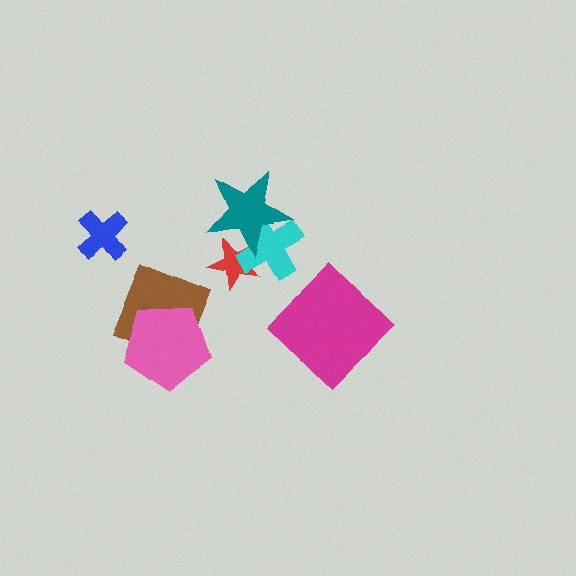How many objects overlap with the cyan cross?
2 objects overlap with the cyan cross.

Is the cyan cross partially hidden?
Yes, it is partially covered by another shape.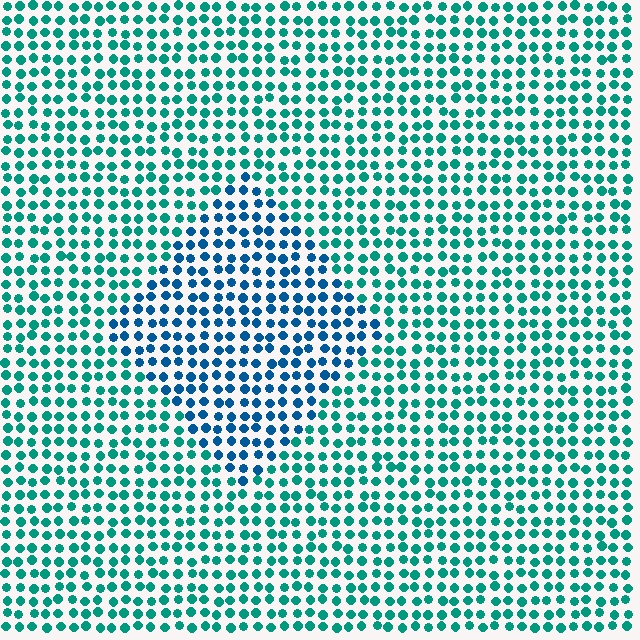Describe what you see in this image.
The image is filled with small teal elements in a uniform arrangement. A diamond-shaped region is visible where the elements are tinted to a slightly different hue, forming a subtle color boundary.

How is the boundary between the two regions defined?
The boundary is defined purely by a slight shift in hue (about 35 degrees). Spacing, size, and orientation are identical on both sides.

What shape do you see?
I see a diamond.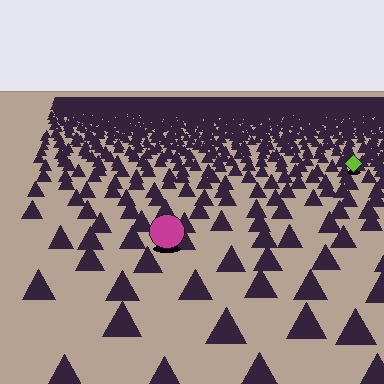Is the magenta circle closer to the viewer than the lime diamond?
Yes. The magenta circle is closer — you can tell from the texture gradient: the ground texture is coarser near it.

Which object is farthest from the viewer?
The lime diamond is farthest from the viewer. It appears smaller and the ground texture around it is denser.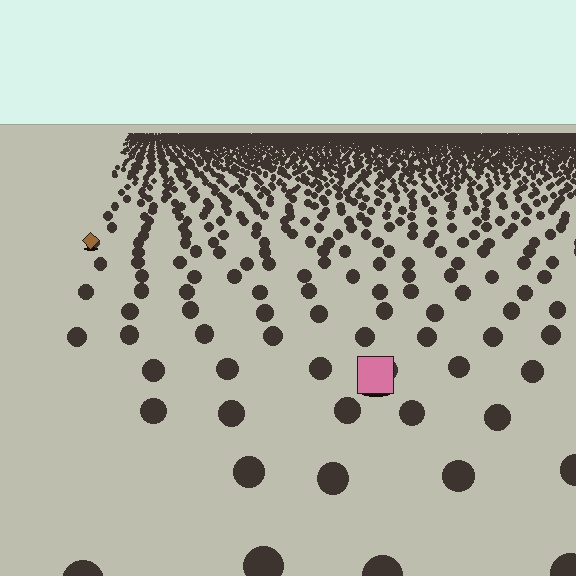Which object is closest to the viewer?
The pink square is closest. The texture marks near it are larger and more spread out.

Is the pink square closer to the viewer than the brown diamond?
Yes. The pink square is closer — you can tell from the texture gradient: the ground texture is coarser near it.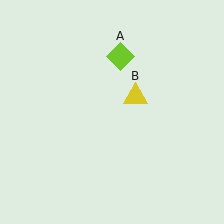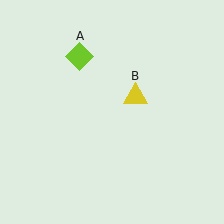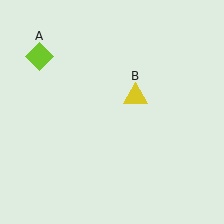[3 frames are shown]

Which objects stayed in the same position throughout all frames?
Yellow triangle (object B) remained stationary.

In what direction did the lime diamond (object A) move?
The lime diamond (object A) moved left.